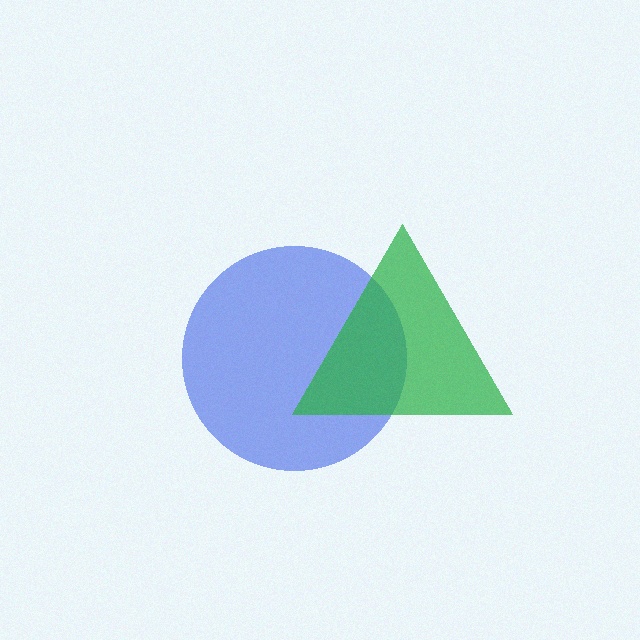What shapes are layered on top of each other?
The layered shapes are: a blue circle, a green triangle.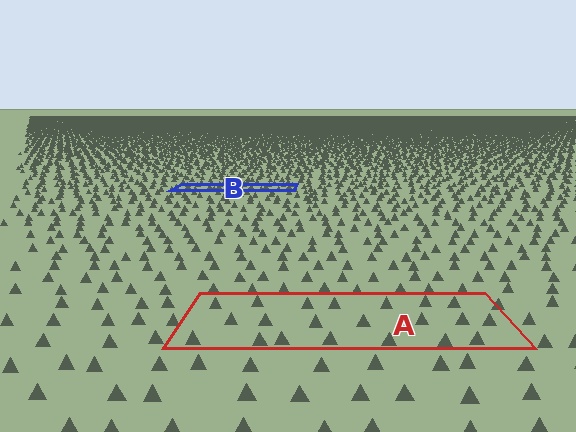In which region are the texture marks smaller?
The texture marks are smaller in region B, because it is farther away.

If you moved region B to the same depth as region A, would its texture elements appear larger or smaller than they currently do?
They would appear larger. At a closer depth, the same texture elements are projected at a bigger on-screen size.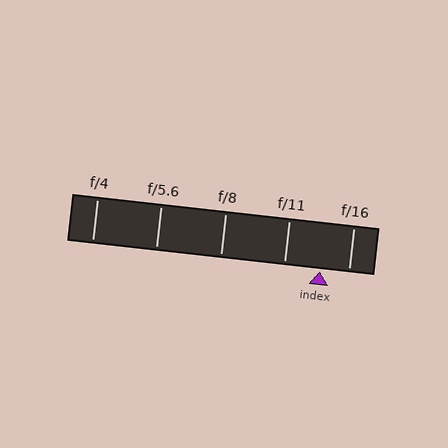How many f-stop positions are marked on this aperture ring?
There are 5 f-stop positions marked.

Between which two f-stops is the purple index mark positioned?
The index mark is between f/11 and f/16.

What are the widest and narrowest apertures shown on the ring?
The widest aperture shown is f/4 and the narrowest is f/16.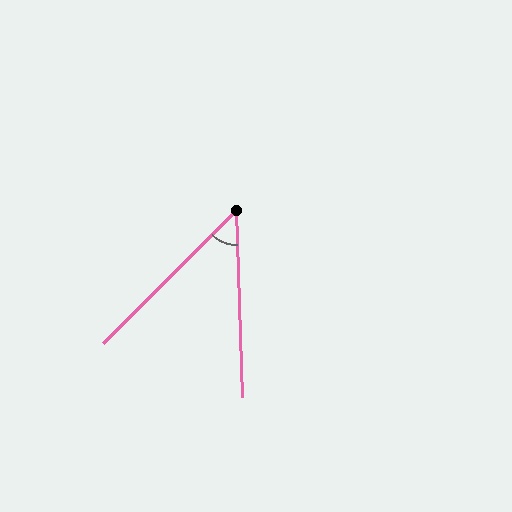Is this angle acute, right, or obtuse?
It is acute.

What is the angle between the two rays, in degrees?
Approximately 47 degrees.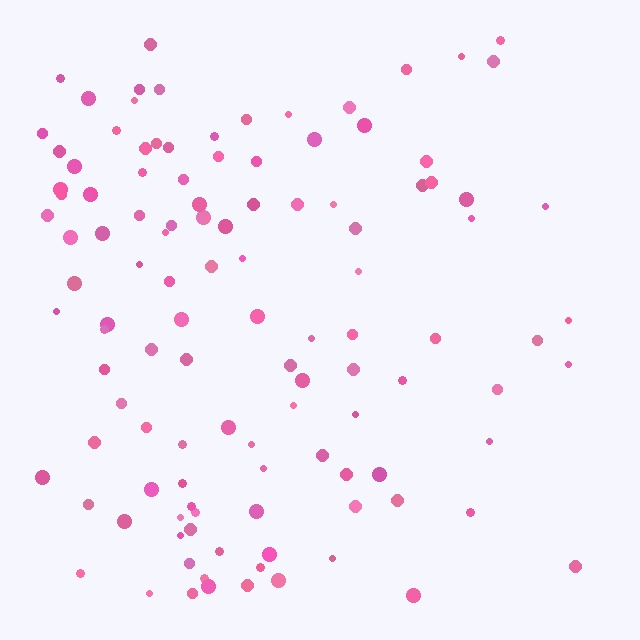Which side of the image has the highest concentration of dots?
The left.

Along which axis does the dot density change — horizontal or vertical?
Horizontal.